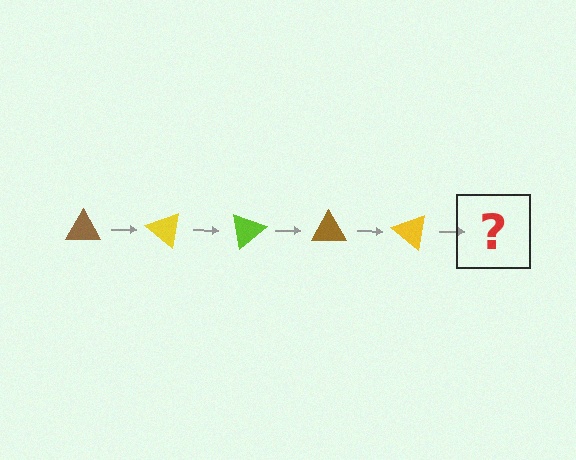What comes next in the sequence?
The next element should be a lime triangle, rotated 200 degrees from the start.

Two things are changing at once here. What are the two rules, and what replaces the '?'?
The two rules are that it rotates 40 degrees each step and the color cycles through brown, yellow, and lime. The '?' should be a lime triangle, rotated 200 degrees from the start.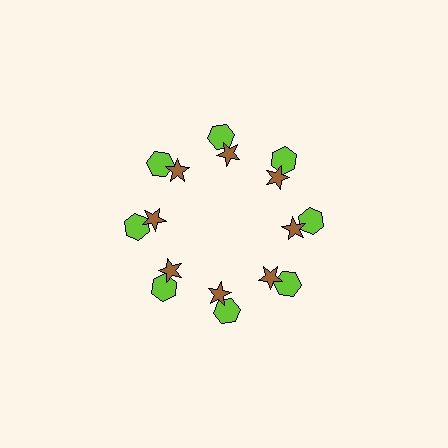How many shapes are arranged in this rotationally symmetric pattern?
There are 16 shapes, arranged in 8 groups of 2.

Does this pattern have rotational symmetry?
Yes, this pattern has 8-fold rotational symmetry. It looks the same after rotating 45 degrees around the center.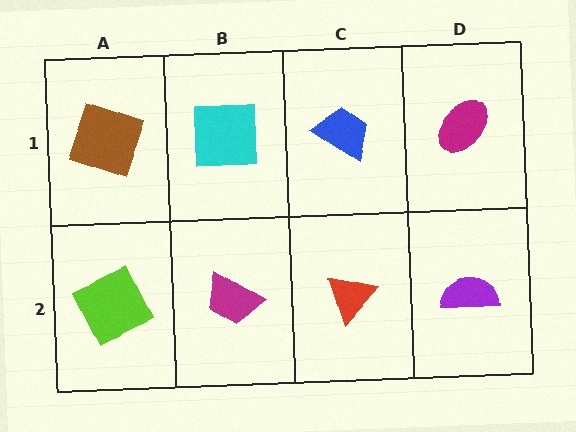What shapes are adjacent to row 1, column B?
A magenta trapezoid (row 2, column B), a brown square (row 1, column A), a blue trapezoid (row 1, column C).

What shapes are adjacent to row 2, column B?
A cyan square (row 1, column B), a lime square (row 2, column A), a red triangle (row 2, column C).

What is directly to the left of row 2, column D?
A red triangle.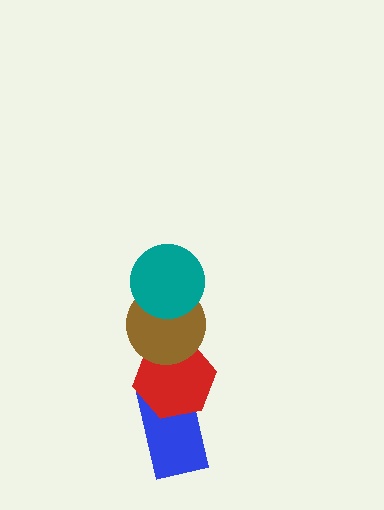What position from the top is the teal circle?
The teal circle is 1st from the top.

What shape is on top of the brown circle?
The teal circle is on top of the brown circle.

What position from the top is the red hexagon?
The red hexagon is 3rd from the top.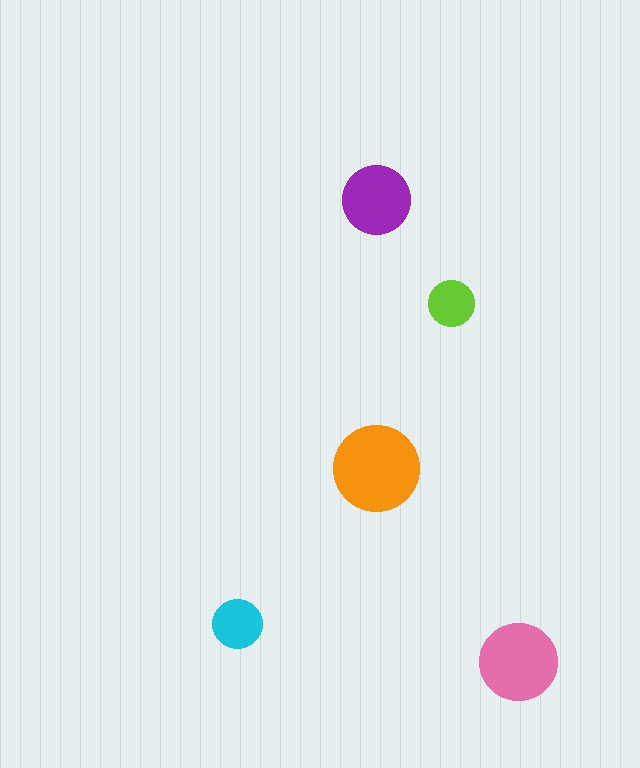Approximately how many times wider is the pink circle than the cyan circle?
About 1.5 times wider.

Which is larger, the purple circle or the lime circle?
The purple one.